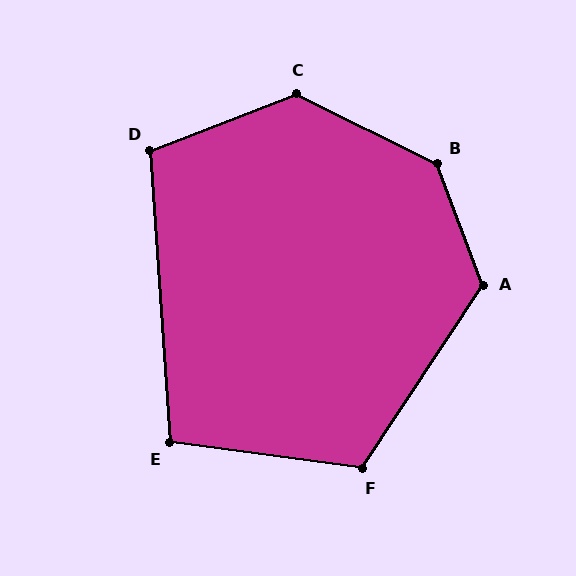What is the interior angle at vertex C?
Approximately 132 degrees (obtuse).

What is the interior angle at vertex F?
Approximately 116 degrees (obtuse).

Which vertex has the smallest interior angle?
E, at approximately 101 degrees.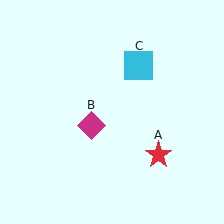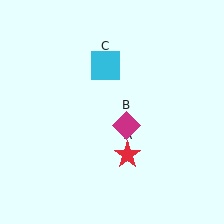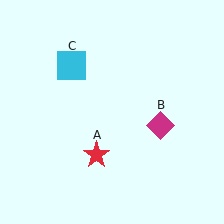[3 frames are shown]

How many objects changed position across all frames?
3 objects changed position: red star (object A), magenta diamond (object B), cyan square (object C).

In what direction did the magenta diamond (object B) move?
The magenta diamond (object B) moved right.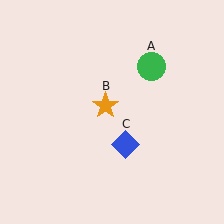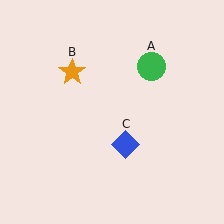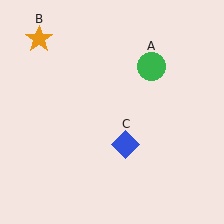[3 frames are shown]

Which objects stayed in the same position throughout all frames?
Green circle (object A) and blue diamond (object C) remained stationary.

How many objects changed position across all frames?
1 object changed position: orange star (object B).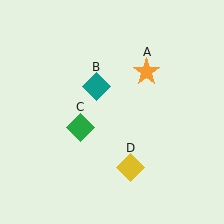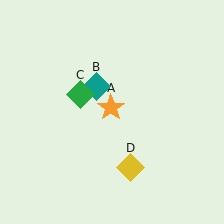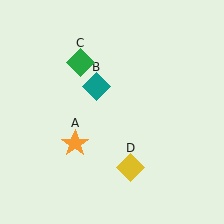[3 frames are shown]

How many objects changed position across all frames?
2 objects changed position: orange star (object A), green diamond (object C).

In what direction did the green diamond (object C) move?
The green diamond (object C) moved up.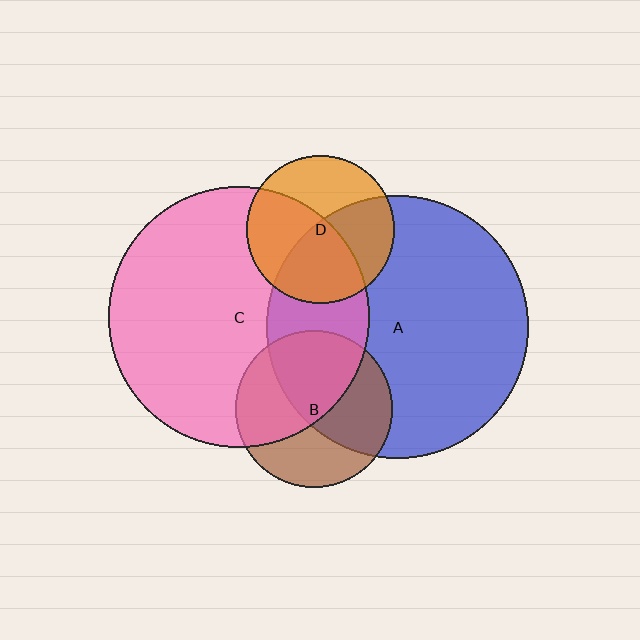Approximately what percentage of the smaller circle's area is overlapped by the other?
Approximately 50%.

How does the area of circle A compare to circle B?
Approximately 2.8 times.